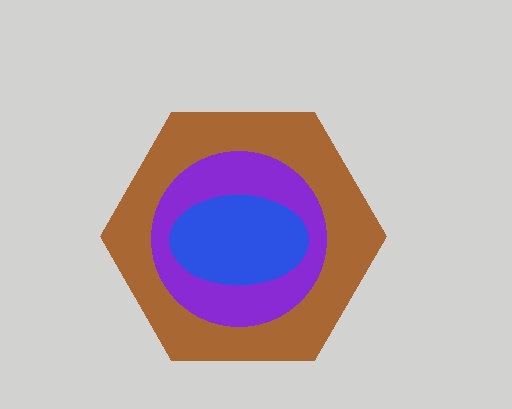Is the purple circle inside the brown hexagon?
Yes.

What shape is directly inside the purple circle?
The blue ellipse.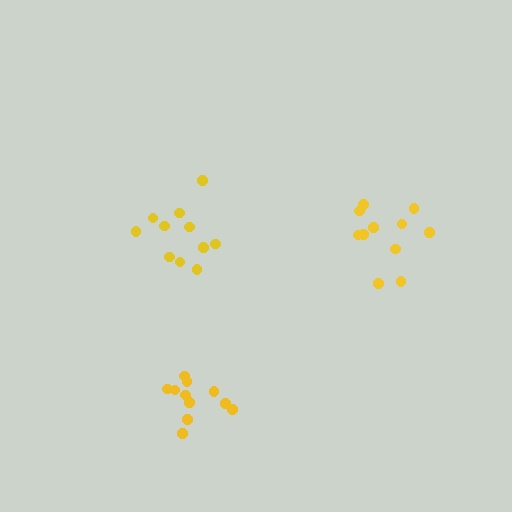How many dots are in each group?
Group 1: 11 dots, Group 2: 11 dots, Group 3: 11 dots (33 total).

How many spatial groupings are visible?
There are 3 spatial groupings.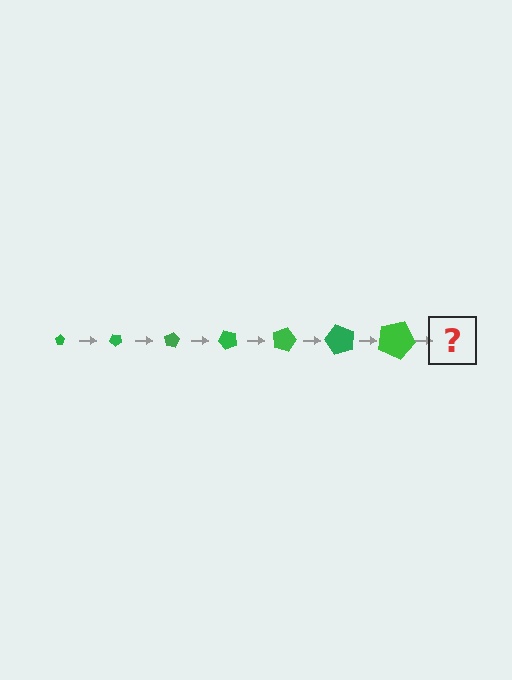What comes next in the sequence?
The next element should be a pentagon, larger than the previous one and rotated 280 degrees from the start.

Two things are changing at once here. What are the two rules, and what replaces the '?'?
The two rules are that the pentagon grows larger each step and it rotates 40 degrees each step. The '?' should be a pentagon, larger than the previous one and rotated 280 degrees from the start.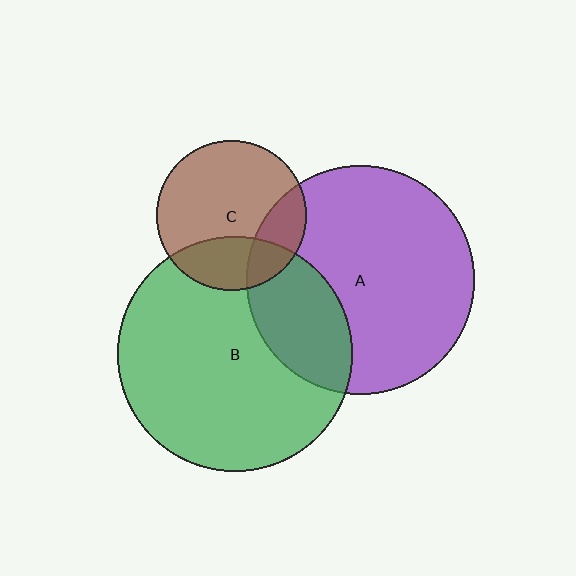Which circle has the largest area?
Circle B (green).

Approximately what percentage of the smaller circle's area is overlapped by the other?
Approximately 25%.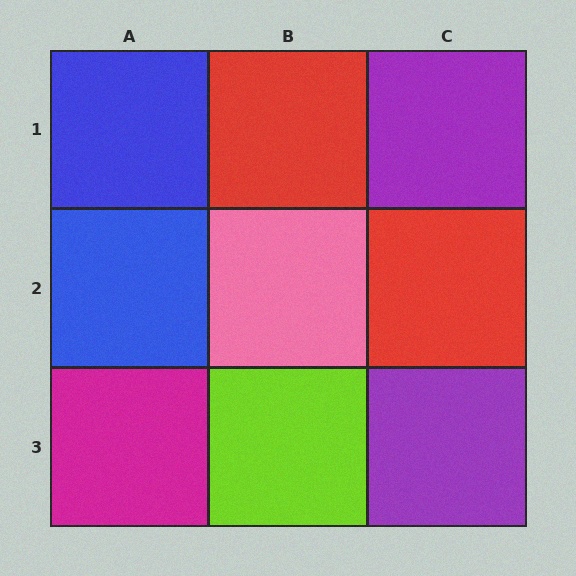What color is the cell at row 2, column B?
Pink.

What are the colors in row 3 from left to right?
Magenta, lime, purple.